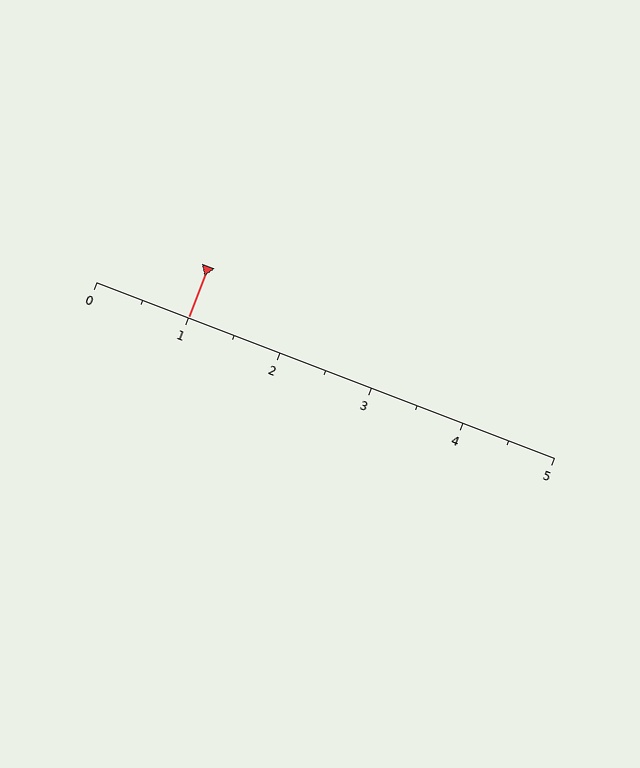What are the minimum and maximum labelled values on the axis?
The axis runs from 0 to 5.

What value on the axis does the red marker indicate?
The marker indicates approximately 1.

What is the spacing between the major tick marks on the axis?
The major ticks are spaced 1 apart.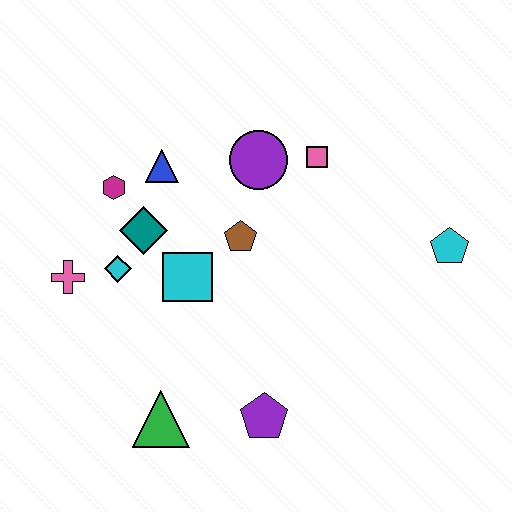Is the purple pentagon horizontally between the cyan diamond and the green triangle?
No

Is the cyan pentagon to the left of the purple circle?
No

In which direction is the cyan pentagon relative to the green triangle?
The cyan pentagon is to the right of the green triangle.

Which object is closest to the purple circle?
The pink square is closest to the purple circle.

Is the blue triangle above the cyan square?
Yes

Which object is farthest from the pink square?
The green triangle is farthest from the pink square.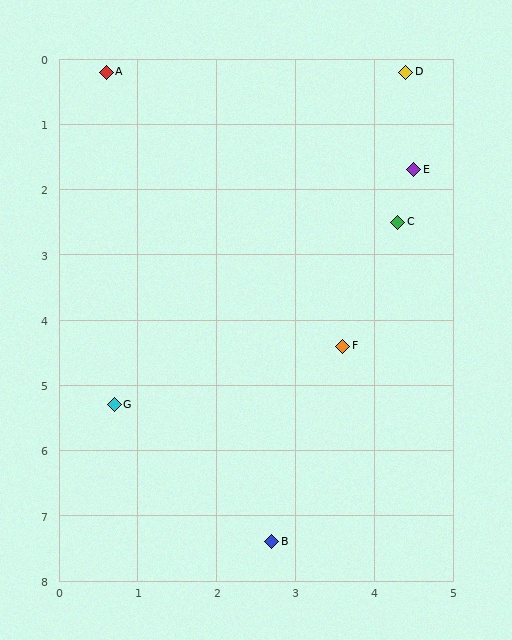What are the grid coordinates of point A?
Point A is at approximately (0.6, 0.2).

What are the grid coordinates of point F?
Point F is at approximately (3.6, 4.4).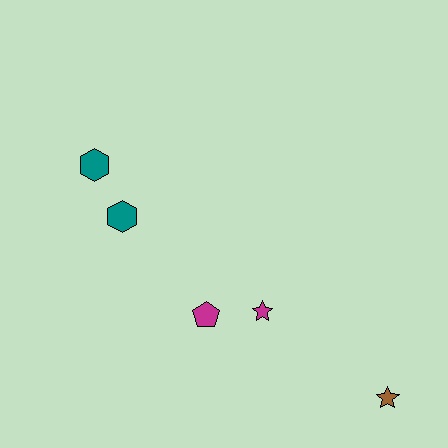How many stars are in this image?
There are 2 stars.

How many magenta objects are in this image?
There are 2 magenta objects.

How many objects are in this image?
There are 5 objects.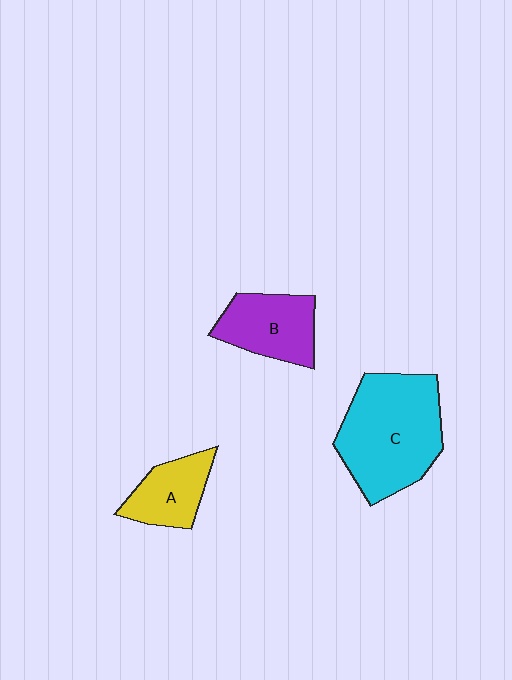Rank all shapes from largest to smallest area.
From largest to smallest: C (cyan), B (purple), A (yellow).